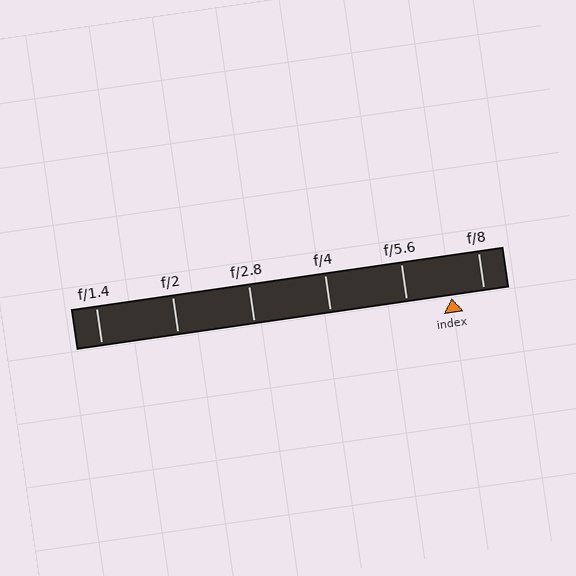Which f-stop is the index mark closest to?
The index mark is closest to f/8.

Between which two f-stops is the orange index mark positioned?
The index mark is between f/5.6 and f/8.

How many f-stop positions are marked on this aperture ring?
There are 6 f-stop positions marked.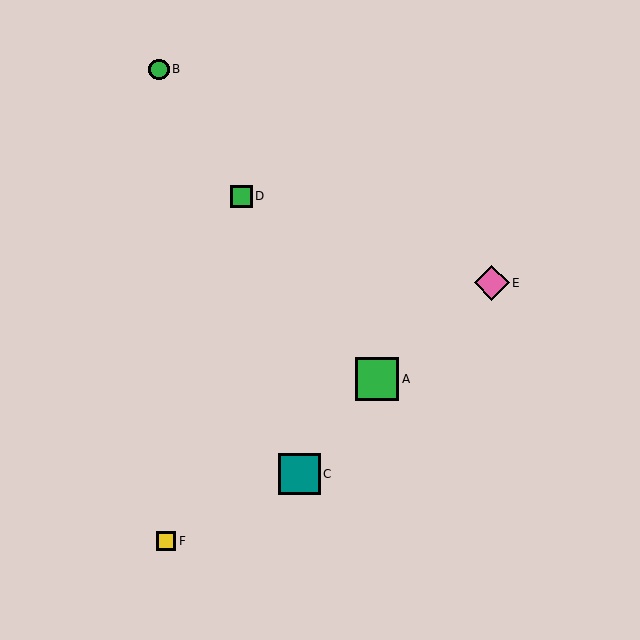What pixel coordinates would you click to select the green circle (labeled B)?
Click at (159, 69) to select the green circle B.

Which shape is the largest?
The green square (labeled A) is the largest.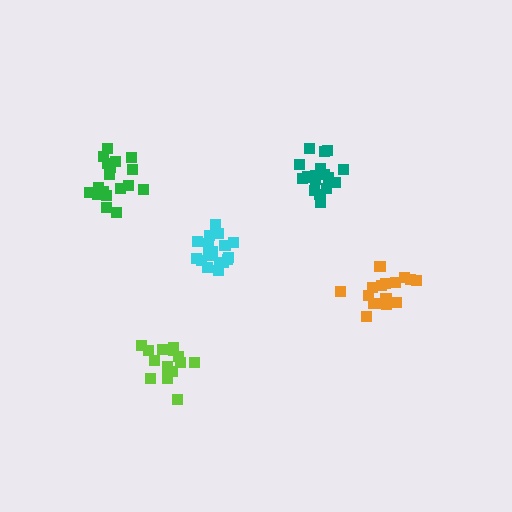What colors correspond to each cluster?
The clusters are colored: orange, teal, cyan, lime, green.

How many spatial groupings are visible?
There are 5 spatial groupings.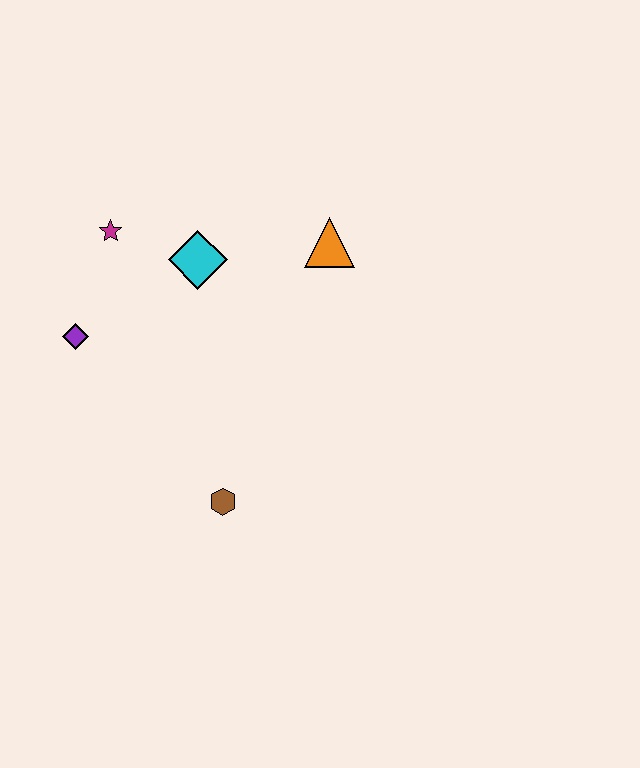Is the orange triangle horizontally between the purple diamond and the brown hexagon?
No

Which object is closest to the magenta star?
The cyan diamond is closest to the magenta star.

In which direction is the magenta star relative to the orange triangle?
The magenta star is to the left of the orange triangle.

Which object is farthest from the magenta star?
The brown hexagon is farthest from the magenta star.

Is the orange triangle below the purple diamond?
No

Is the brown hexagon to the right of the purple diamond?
Yes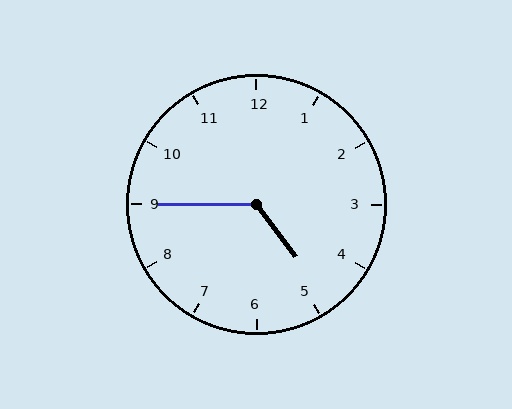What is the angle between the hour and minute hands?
Approximately 128 degrees.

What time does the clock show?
4:45.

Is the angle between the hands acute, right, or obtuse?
It is obtuse.